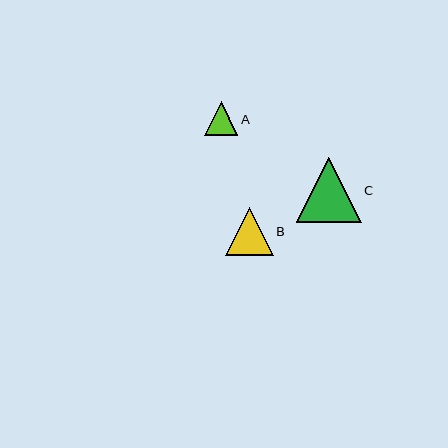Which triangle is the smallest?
Triangle A is the smallest with a size of approximately 34 pixels.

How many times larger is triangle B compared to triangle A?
Triangle B is approximately 1.4 times the size of triangle A.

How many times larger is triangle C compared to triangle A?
Triangle C is approximately 1.9 times the size of triangle A.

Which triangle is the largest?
Triangle C is the largest with a size of approximately 65 pixels.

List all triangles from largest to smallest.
From largest to smallest: C, B, A.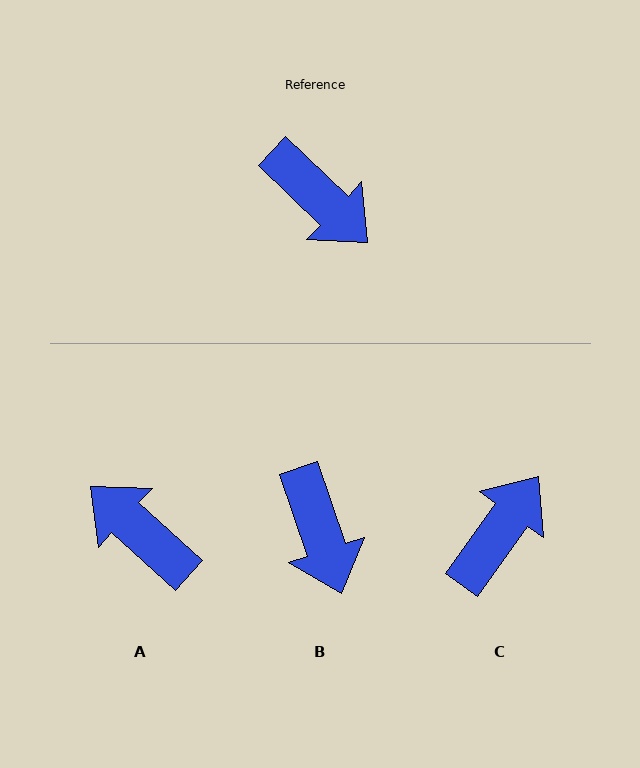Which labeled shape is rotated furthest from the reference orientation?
A, about 179 degrees away.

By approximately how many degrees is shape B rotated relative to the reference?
Approximately 28 degrees clockwise.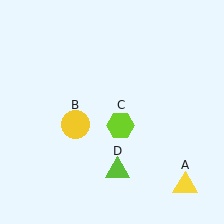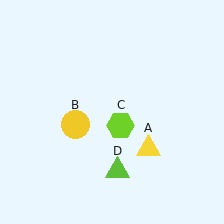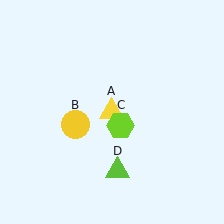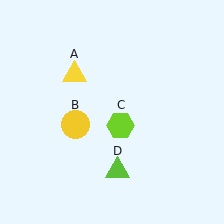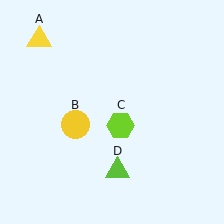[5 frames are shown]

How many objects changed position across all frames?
1 object changed position: yellow triangle (object A).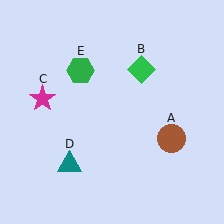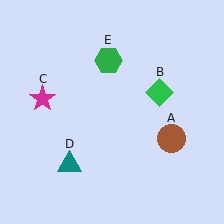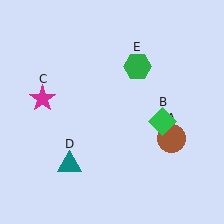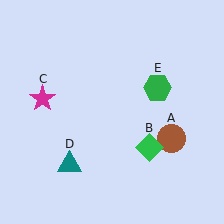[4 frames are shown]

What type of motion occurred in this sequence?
The green diamond (object B), green hexagon (object E) rotated clockwise around the center of the scene.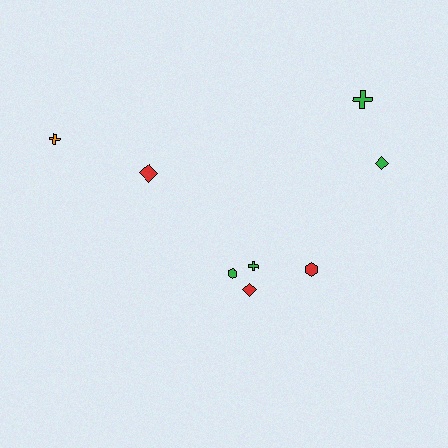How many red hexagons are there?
There is 1 red hexagon.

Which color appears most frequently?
Green, with 4 objects.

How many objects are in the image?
There are 8 objects.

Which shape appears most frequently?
Diamond, with 3 objects.